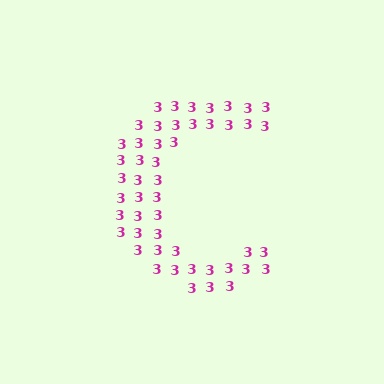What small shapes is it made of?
It is made of small digit 3's.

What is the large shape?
The large shape is the letter C.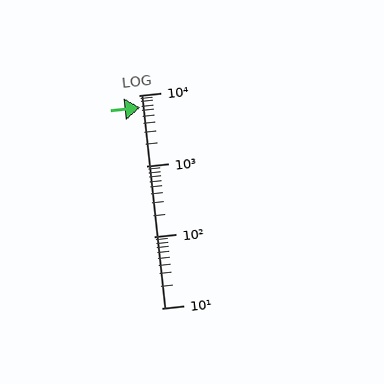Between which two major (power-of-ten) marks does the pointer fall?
The pointer is between 1000 and 10000.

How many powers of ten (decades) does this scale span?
The scale spans 3 decades, from 10 to 10000.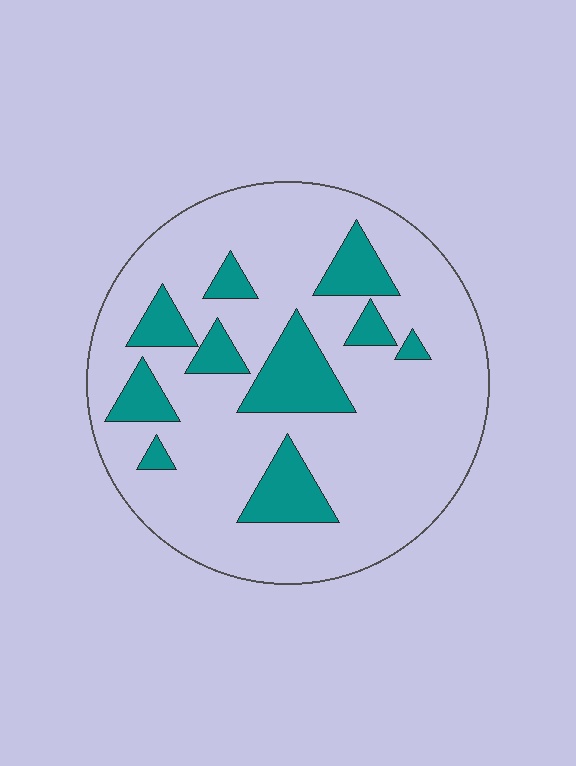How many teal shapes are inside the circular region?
10.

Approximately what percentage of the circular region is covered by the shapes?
Approximately 20%.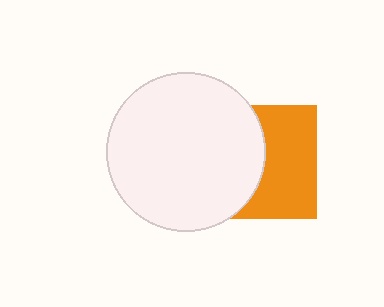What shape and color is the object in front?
The object in front is a white circle.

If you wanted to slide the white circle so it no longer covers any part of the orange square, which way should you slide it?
Slide it left — that is the most direct way to separate the two shapes.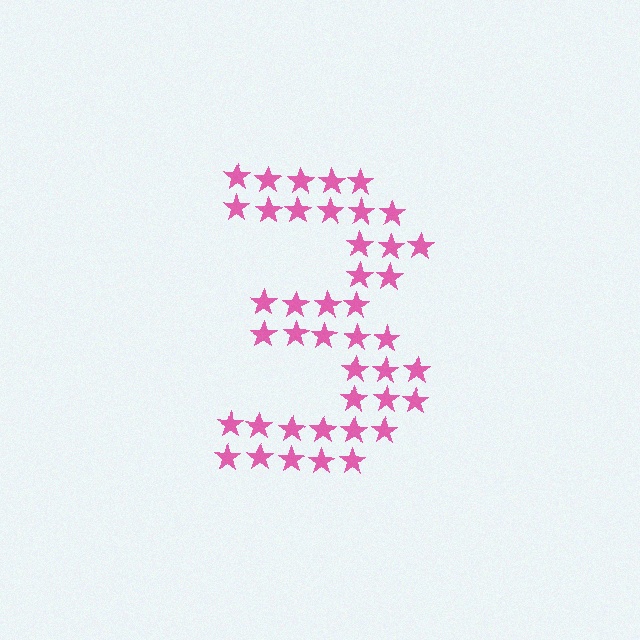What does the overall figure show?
The overall figure shows the digit 3.